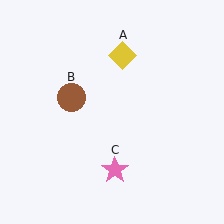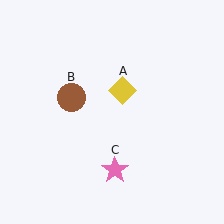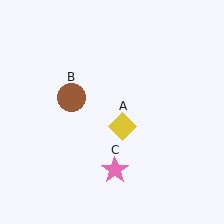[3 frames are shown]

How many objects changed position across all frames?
1 object changed position: yellow diamond (object A).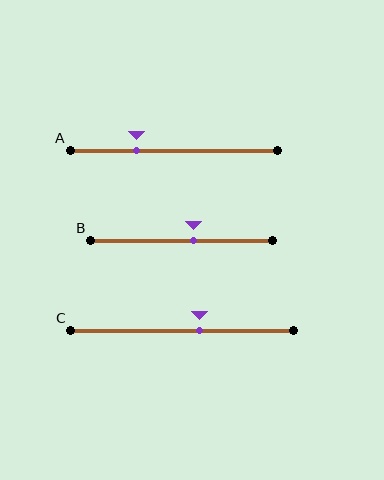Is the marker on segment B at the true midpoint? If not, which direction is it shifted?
No, the marker on segment B is shifted to the right by about 6% of the segment length.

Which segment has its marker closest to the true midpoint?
Segment B has its marker closest to the true midpoint.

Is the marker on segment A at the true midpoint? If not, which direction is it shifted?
No, the marker on segment A is shifted to the left by about 18% of the segment length.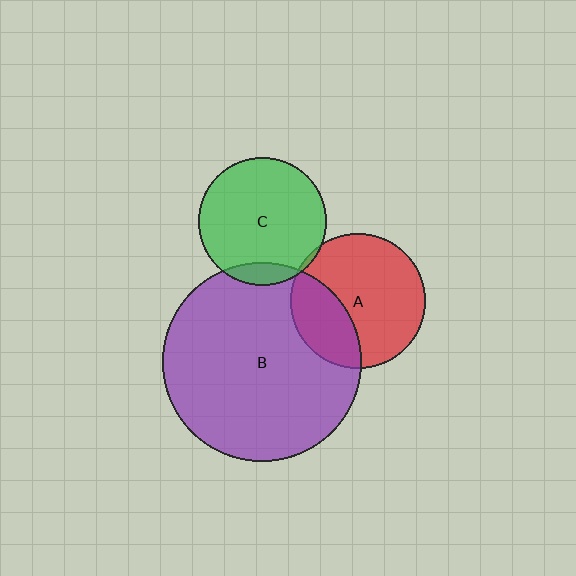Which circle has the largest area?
Circle B (purple).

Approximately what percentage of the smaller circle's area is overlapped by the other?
Approximately 10%.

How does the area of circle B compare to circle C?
Approximately 2.4 times.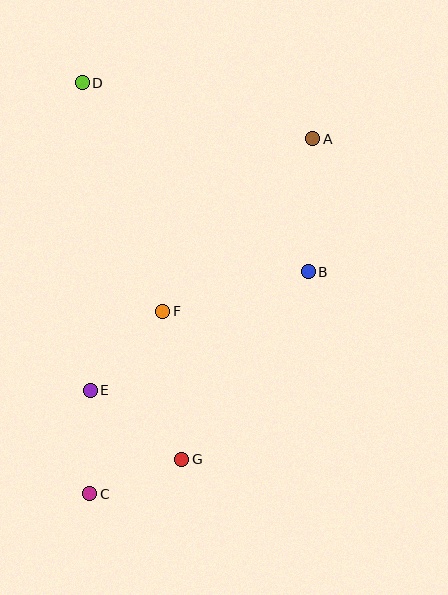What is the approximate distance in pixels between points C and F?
The distance between C and F is approximately 197 pixels.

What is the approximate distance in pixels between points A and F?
The distance between A and F is approximately 229 pixels.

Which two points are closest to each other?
Points C and G are closest to each other.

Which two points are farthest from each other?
Points A and C are farthest from each other.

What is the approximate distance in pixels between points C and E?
The distance between C and E is approximately 104 pixels.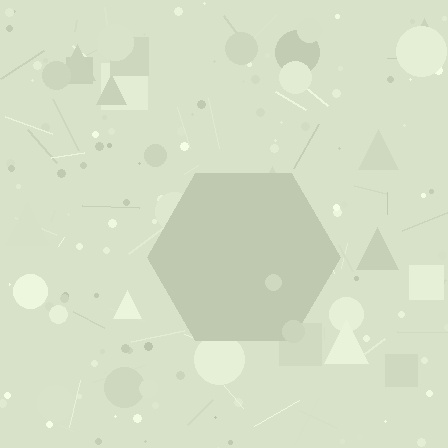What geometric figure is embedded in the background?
A hexagon is embedded in the background.